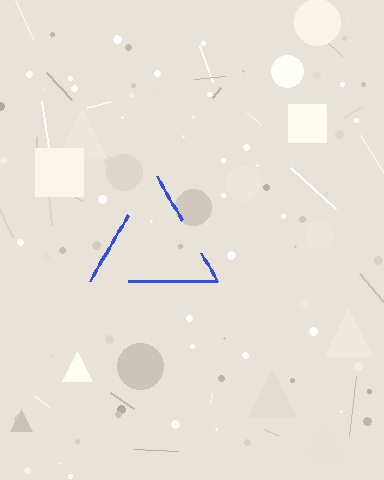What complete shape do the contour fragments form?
The contour fragments form a triangle.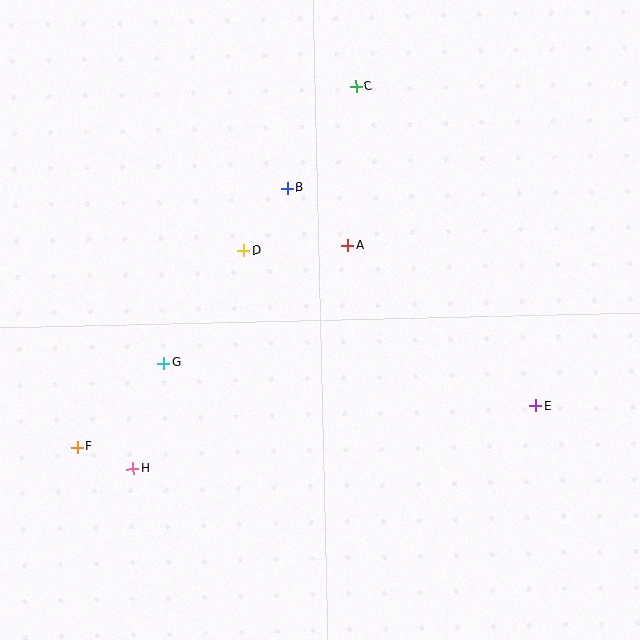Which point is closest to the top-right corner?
Point C is closest to the top-right corner.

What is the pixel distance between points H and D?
The distance between H and D is 244 pixels.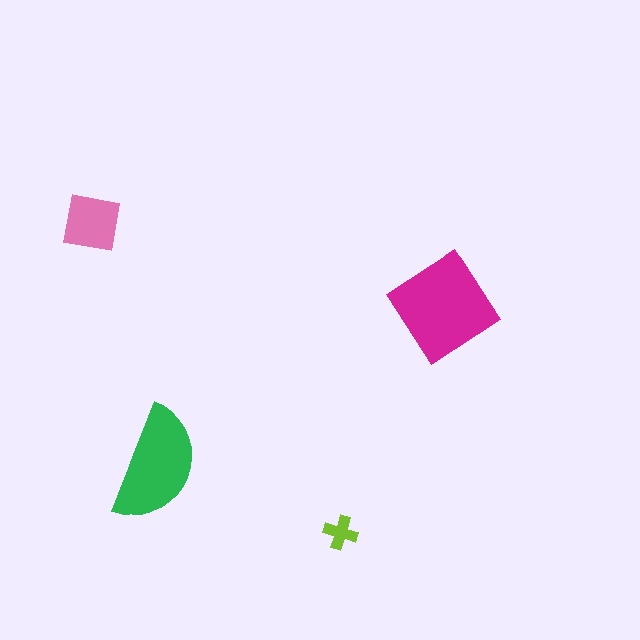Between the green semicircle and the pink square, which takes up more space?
The green semicircle.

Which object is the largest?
The magenta diamond.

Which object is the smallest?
The lime cross.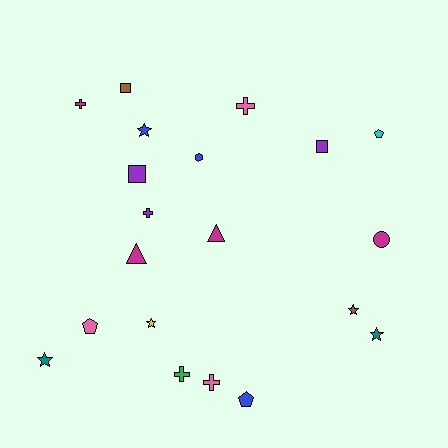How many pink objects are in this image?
There are 3 pink objects.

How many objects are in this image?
There are 20 objects.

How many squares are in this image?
There are 3 squares.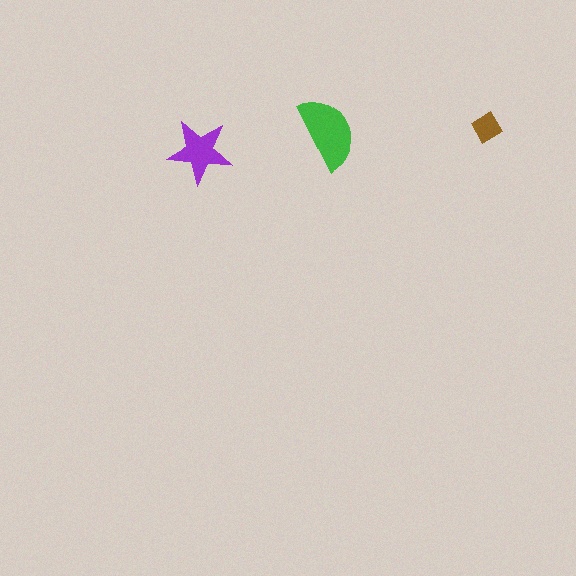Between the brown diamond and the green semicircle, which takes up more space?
The green semicircle.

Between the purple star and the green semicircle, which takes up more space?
The green semicircle.